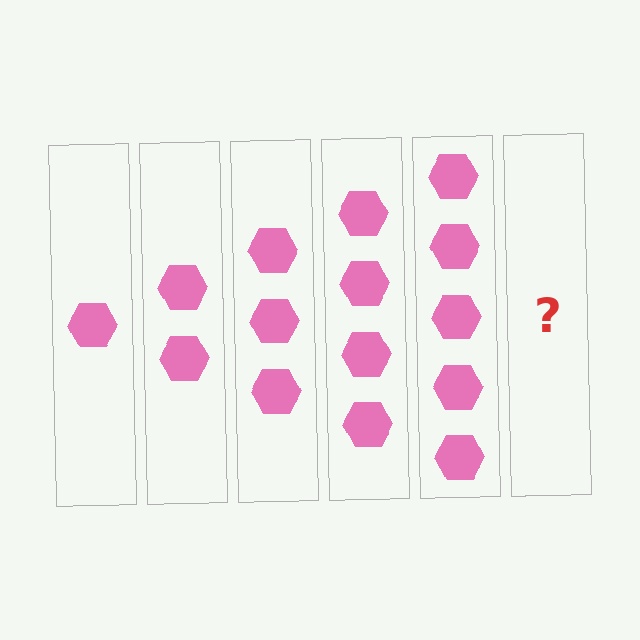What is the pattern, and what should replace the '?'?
The pattern is that each step adds one more hexagon. The '?' should be 6 hexagons.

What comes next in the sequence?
The next element should be 6 hexagons.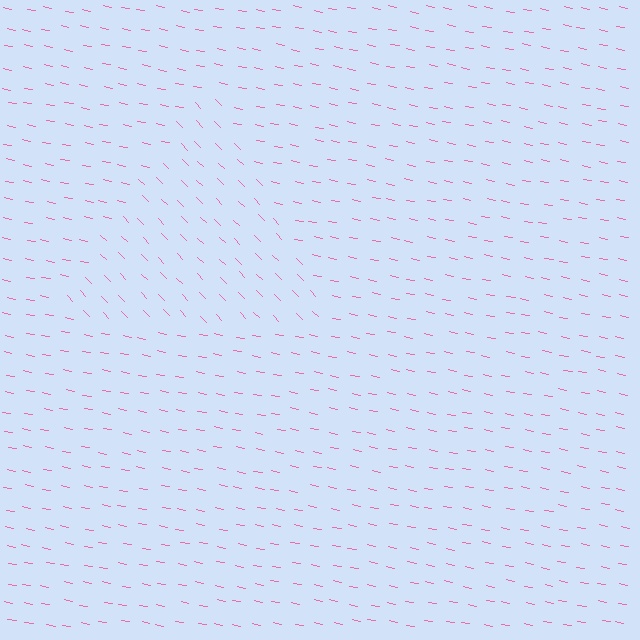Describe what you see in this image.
The image is filled with small pink line segments. A triangle region in the image has lines oriented differently from the surrounding lines, creating a visible texture boundary.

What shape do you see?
I see a triangle.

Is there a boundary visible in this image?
Yes, there is a texture boundary formed by a change in line orientation.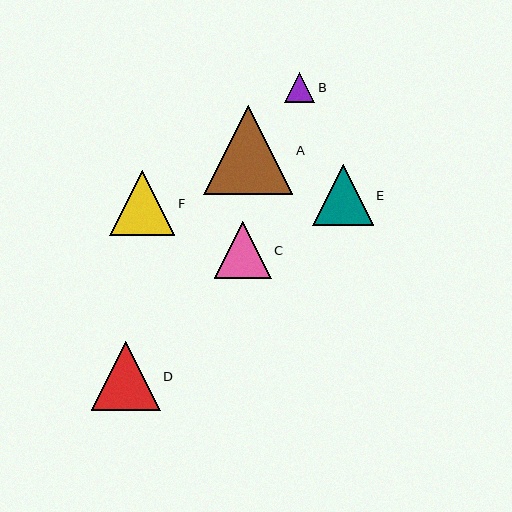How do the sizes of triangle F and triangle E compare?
Triangle F and triangle E are approximately the same size.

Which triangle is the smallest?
Triangle B is the smallest with a size of approximately 30 pixels.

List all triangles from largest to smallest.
From largest to smallest: A, D, F, E, C, B.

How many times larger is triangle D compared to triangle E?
Triangle D is approximately 1.1 times the size of triangle E.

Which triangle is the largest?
Triangle A is the largest with a size of approximately 89 pixels.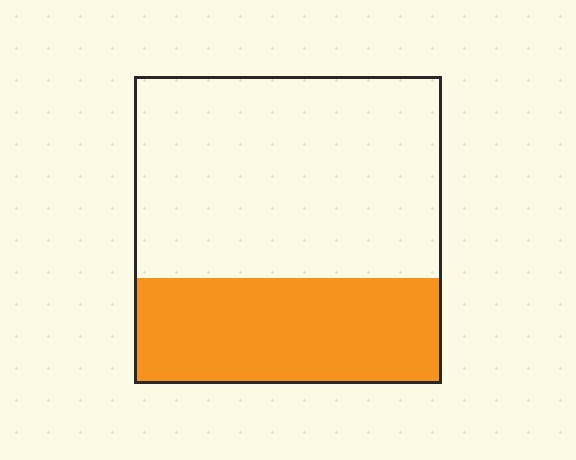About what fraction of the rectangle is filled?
About one third (1/3).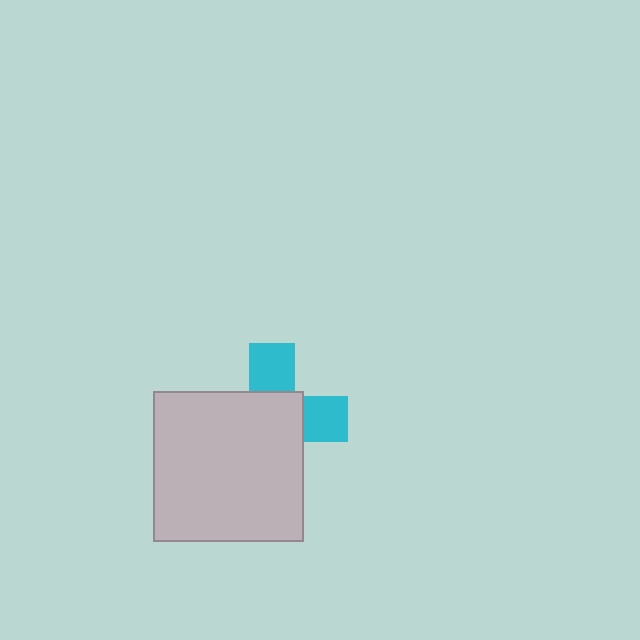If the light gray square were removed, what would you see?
You would see the complete cyan cross.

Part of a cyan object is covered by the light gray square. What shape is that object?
It is a cross.